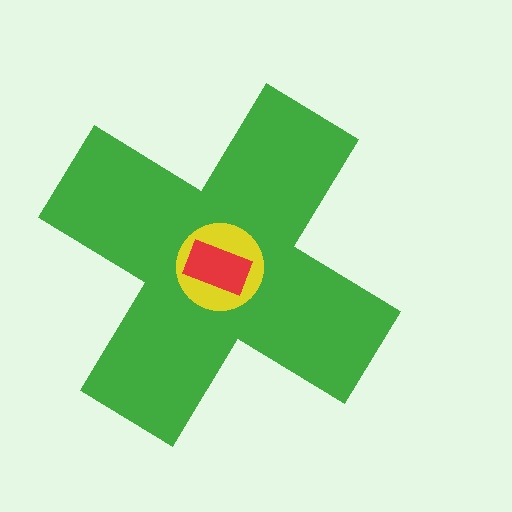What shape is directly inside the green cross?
The yellow circle.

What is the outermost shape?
The green cross.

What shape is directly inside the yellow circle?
The red rectangle.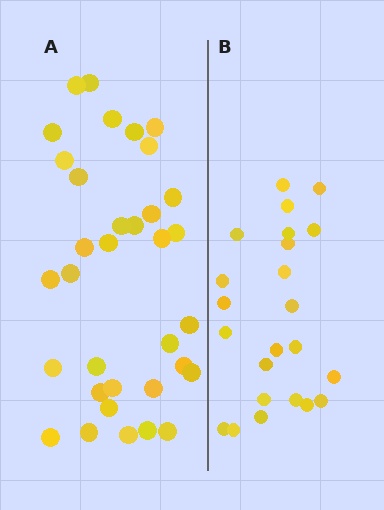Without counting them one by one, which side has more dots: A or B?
Region A (the left region) has more dots.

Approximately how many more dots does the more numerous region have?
Region A has roughly 12 or so more dots than region B.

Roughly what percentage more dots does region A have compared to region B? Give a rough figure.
About 50% more.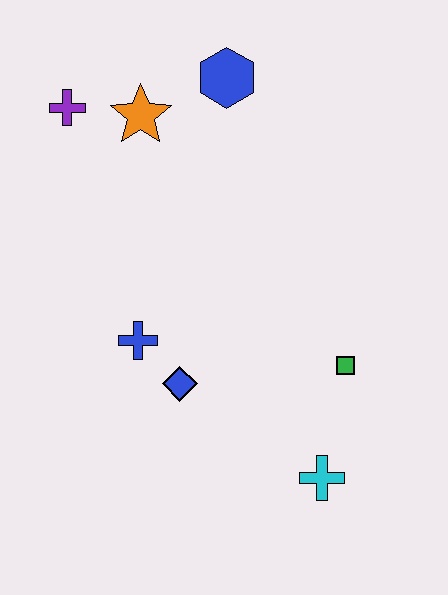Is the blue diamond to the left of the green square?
Yes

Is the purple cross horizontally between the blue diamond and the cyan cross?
No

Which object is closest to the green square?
The cyan cross is closest to the green square.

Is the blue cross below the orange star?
Yes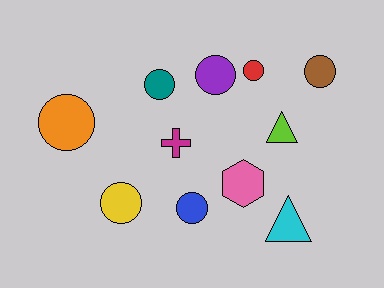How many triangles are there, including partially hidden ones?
There are 2 triangles.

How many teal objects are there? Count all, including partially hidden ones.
There is 1 teal object.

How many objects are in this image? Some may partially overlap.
There are 11 objects.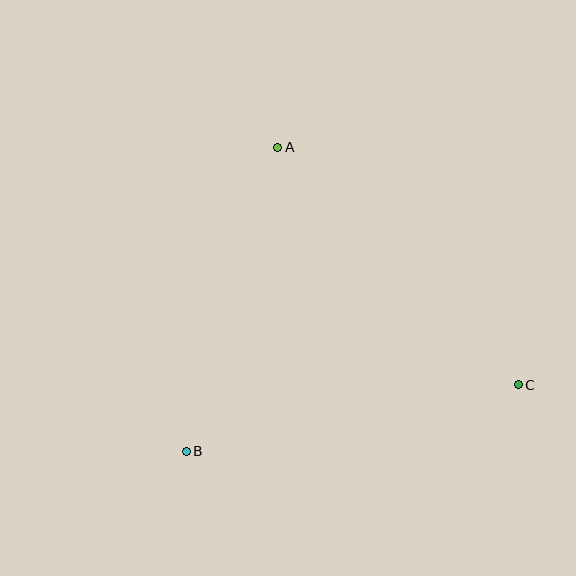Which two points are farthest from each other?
Points B and C are farthest from each other.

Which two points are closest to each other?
Points A and B are closest to each other.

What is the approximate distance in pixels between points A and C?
The distance between A and C is approximately 339 pixels.